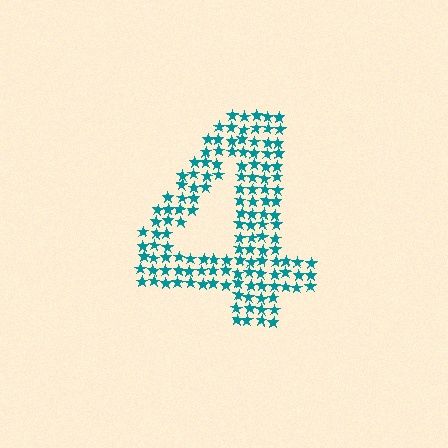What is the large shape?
The large shape is the digit 4.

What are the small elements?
The small elements are stars.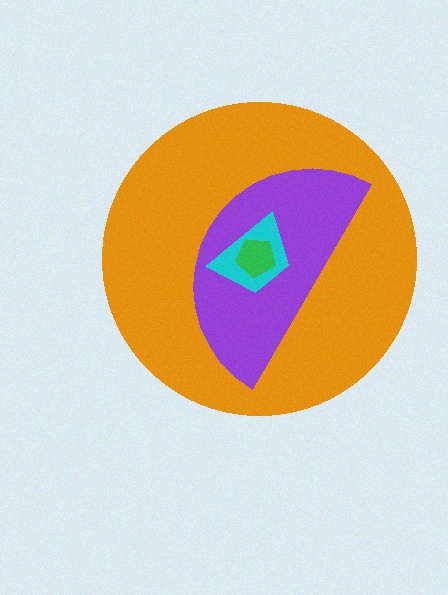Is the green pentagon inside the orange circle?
Yes.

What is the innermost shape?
The green pentagon.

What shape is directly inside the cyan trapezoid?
The green pentagon.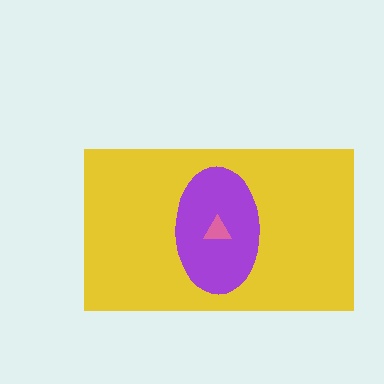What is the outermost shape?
The yellow rectangle.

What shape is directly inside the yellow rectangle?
The purple ellipse.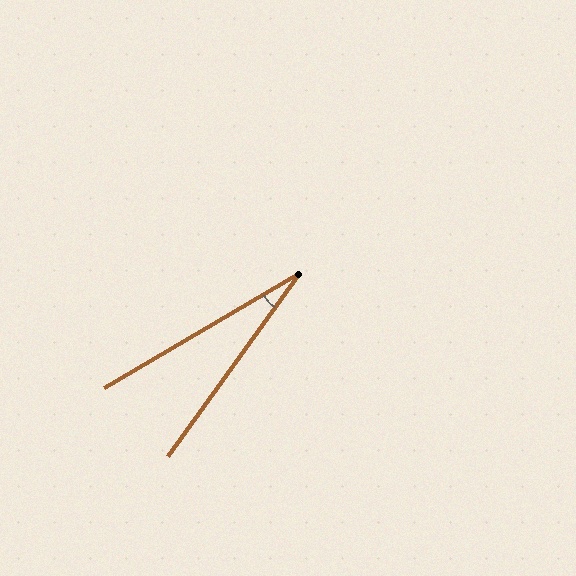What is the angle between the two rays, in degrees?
Approximately 24 degrees.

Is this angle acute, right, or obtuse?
It is acute.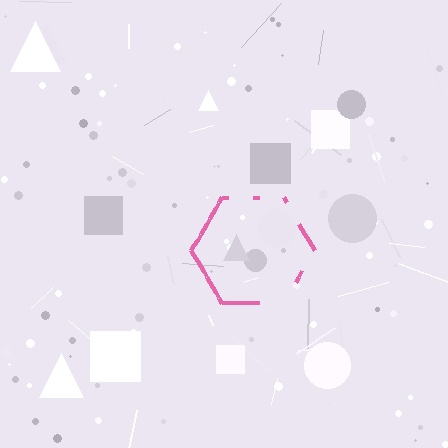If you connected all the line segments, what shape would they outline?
They would outline a hexagon.